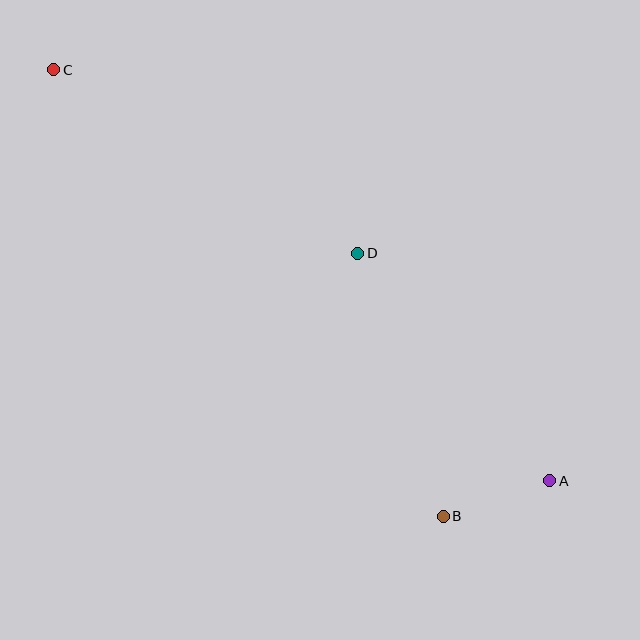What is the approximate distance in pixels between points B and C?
The distance between B and C is approximately 593 pixels.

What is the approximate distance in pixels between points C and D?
The distance between C and D is approximately 355 pixels.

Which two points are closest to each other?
Points A and B are closest to each other.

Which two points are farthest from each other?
Points A and C are farthest from each other.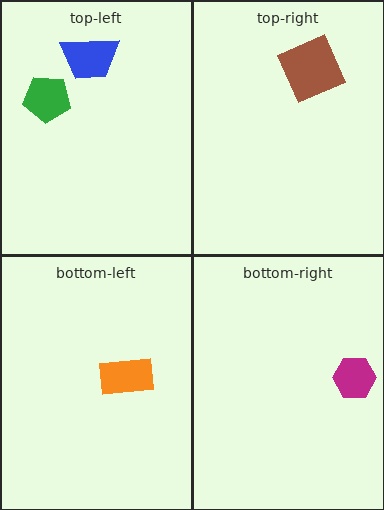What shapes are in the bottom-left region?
The orange rectangle.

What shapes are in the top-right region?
The brown square.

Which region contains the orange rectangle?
The bottom-left region.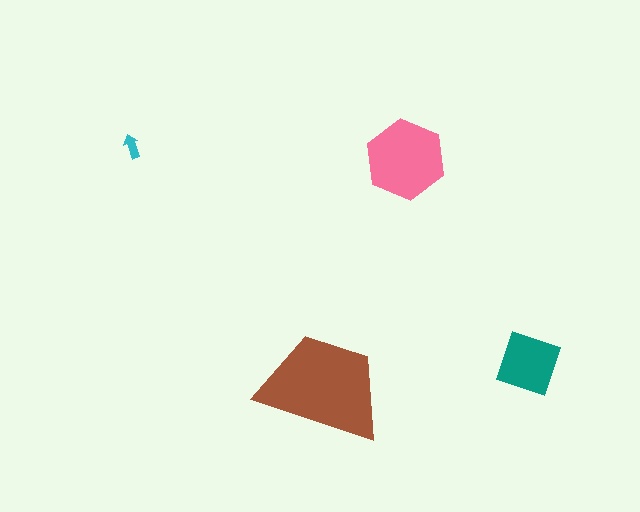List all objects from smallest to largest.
The cyan arrow, the teal diamond, the pink hexagon, the brown trapezoid.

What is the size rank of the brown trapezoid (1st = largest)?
1st.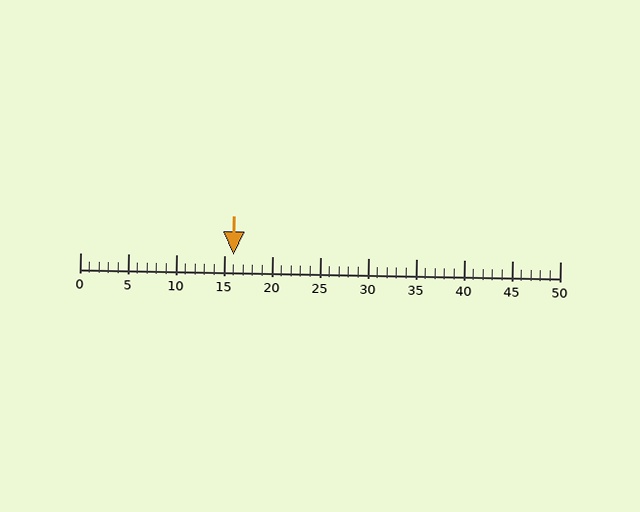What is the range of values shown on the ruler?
The ruler shows values from 0 to 50.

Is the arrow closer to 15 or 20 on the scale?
The arrow is closer to 15.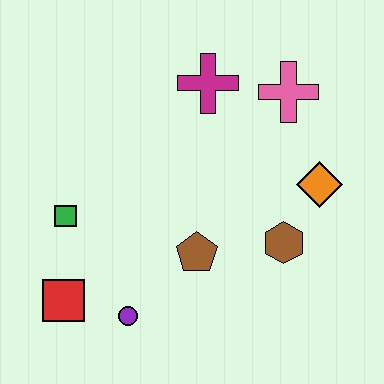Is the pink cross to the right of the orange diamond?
No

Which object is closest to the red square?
The purple circle is closest to the red square.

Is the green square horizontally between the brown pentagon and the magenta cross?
No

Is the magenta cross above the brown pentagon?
Yes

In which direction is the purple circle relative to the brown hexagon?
The purple circle is to the left of the brown hexagon.